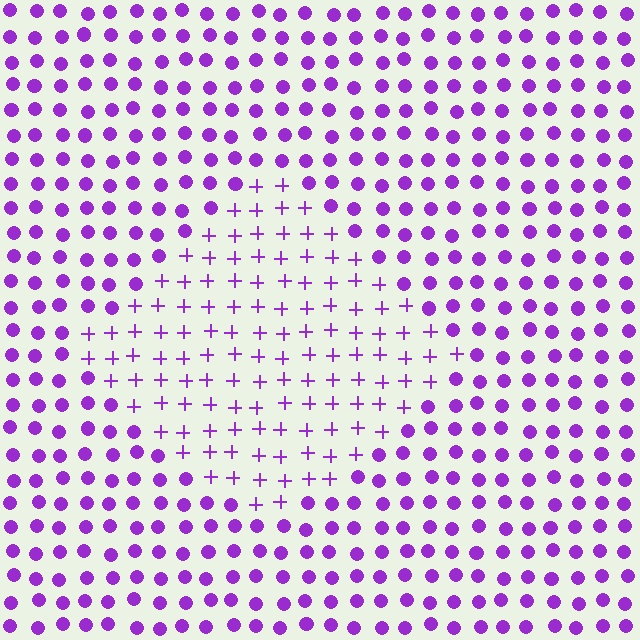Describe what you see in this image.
The image is filled with small purple elements arranged in a uniform grid. A diamond-shaped region contains plus signs, while the surrounding area contains circles. The boundary is defined purely by the change in element shape.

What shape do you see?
I see a diamond.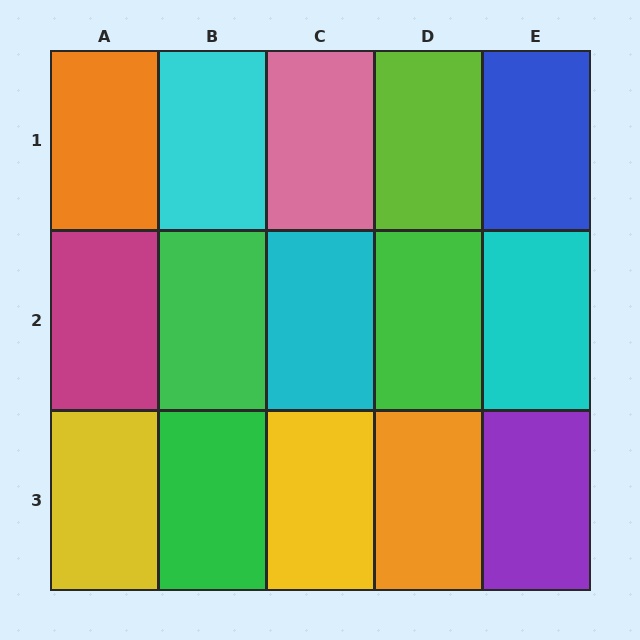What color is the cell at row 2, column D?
Green.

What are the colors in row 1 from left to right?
Orange, cyan, pink, lime, blue.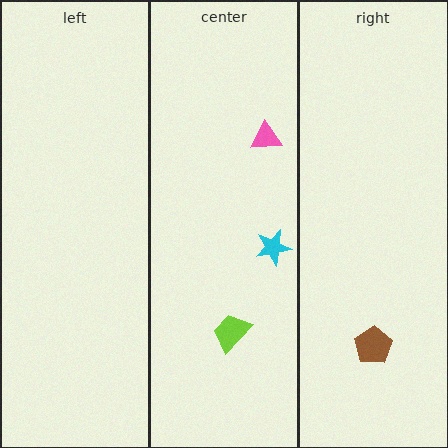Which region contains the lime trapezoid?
The center region.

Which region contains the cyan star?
The center region.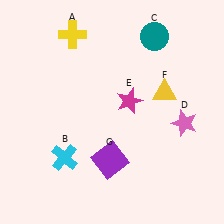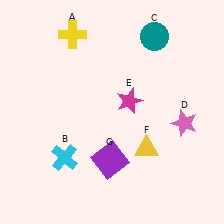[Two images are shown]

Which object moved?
The yellow triangle (F) moved down.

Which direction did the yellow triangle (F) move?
The yellow triangle (F) moved down.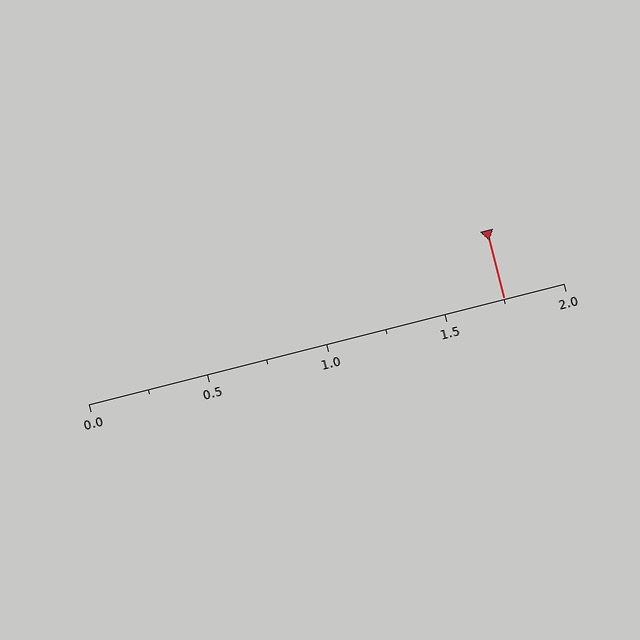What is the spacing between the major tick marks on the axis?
The major ticks are spaced 0.5 apart.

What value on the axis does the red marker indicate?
The marker indicates approximately 1.75.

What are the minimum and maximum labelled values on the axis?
The axis runs from 0.0 to 2.0.